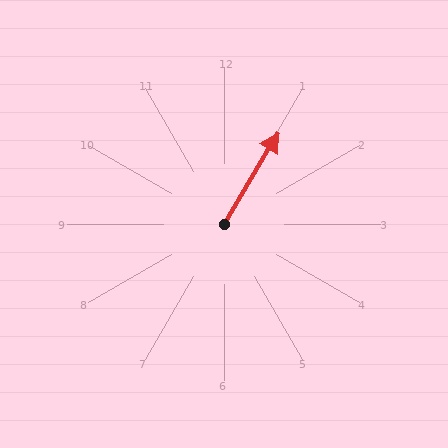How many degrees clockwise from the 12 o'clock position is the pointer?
Approximately 31 degrees.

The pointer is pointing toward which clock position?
Roughly 1 o'clock.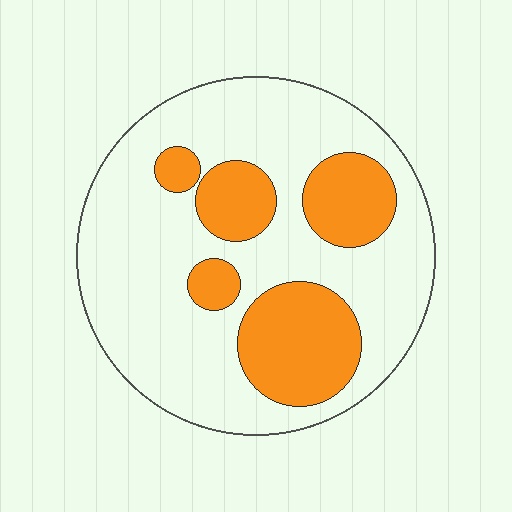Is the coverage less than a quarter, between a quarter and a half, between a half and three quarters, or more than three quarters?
Between a quarter and a half.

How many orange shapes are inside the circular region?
5.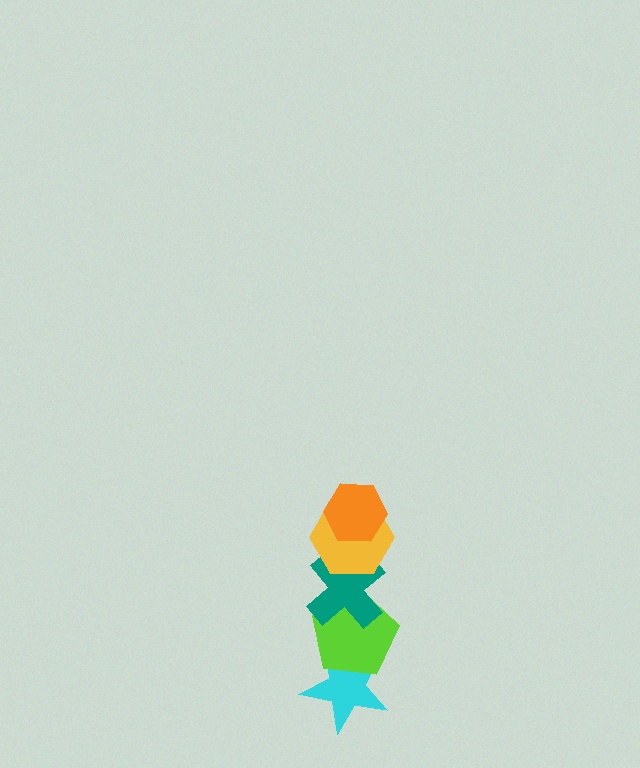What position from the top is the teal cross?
The teal cross is 3rd from the top.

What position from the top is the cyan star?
The cyan star is 5th from the top.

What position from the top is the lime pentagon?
The lime pentagon is 4th from the top.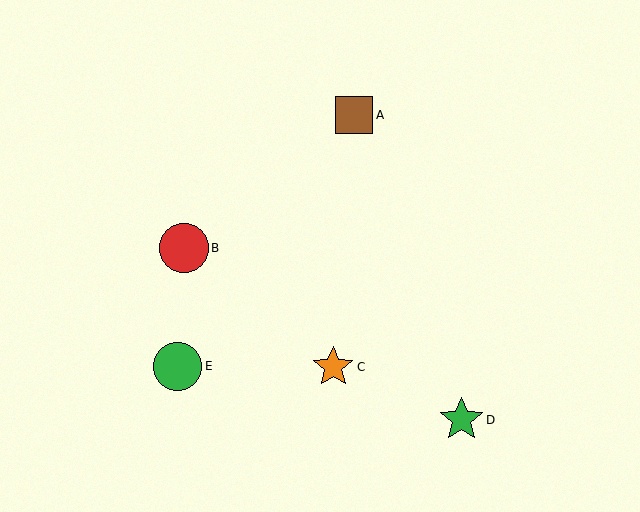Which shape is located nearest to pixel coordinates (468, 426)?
The green star (labeled D) at (462, 420) is nearest to that location.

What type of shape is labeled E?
Shape E is a green circle.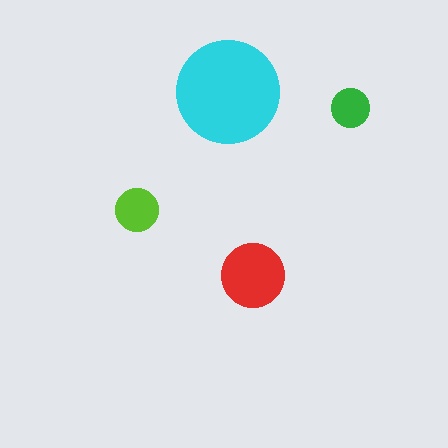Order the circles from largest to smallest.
the cyan one, the red one, the lime one, the green one.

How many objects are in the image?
There are 4 objects in the image.